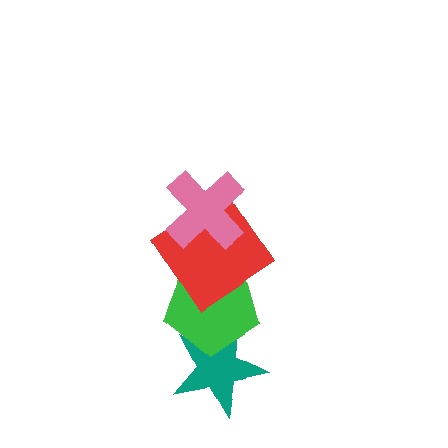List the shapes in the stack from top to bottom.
From top to bottom: the pink cross, the red diamond, the green pentagon, the teal star.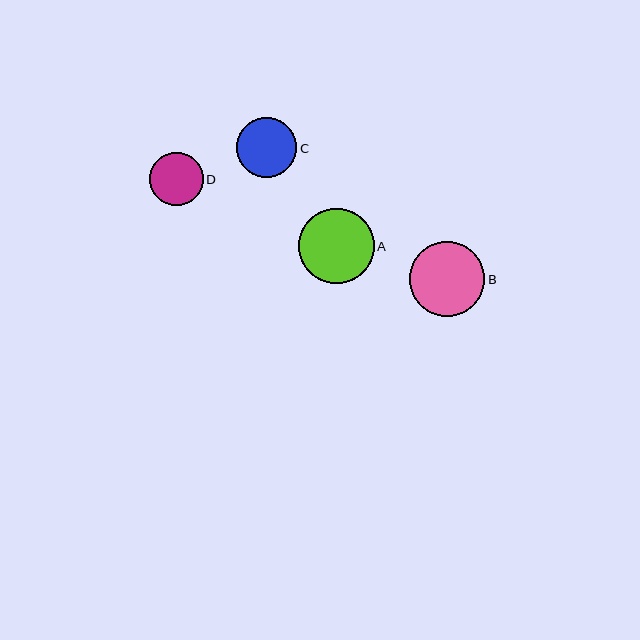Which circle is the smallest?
Circle D is the smallest with a size of approximately 54 pixels.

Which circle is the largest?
Circle A is the largest with a size of approximately 75 pixels.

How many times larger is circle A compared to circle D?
Circle A is approximately 1.4 times the size of circle D.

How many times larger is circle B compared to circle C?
Circle B is approximately 1.2 times the size of circle C.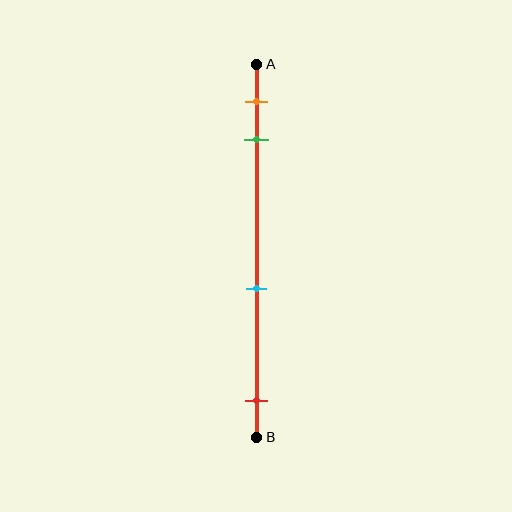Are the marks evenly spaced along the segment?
No, the marks are not evenly spaced.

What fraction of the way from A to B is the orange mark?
The orange mark is approximately 10% (0.1) of the way from A to B.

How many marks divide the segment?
There are 4 marks dividing the segment.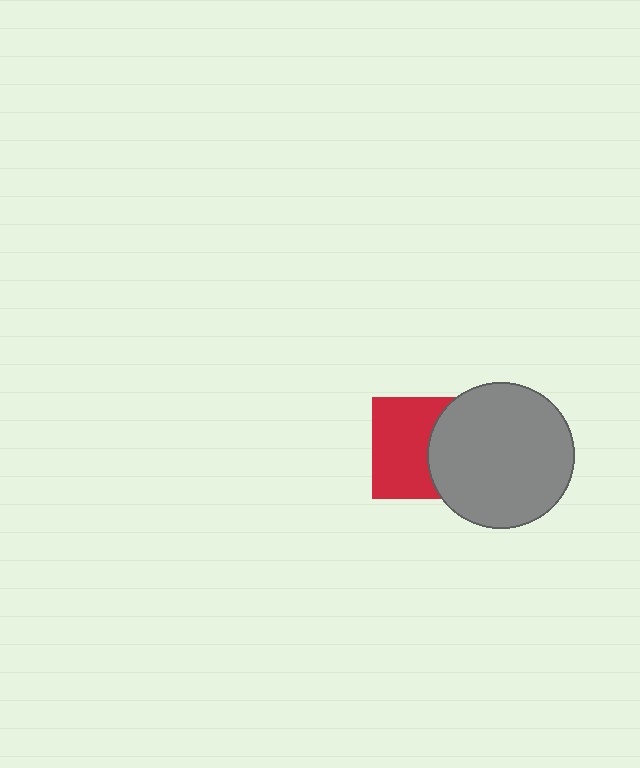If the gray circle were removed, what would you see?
You would see the complete red square.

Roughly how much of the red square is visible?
About half of it is visible (roughly 61%).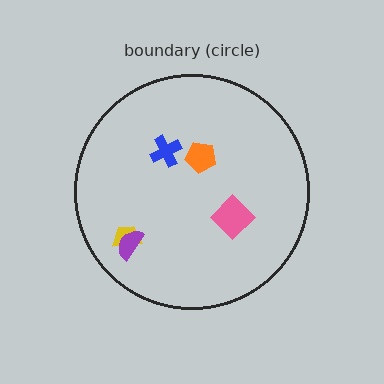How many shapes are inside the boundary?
5 inside, 0 outside.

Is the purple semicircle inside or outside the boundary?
Inside.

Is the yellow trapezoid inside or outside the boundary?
Inside.